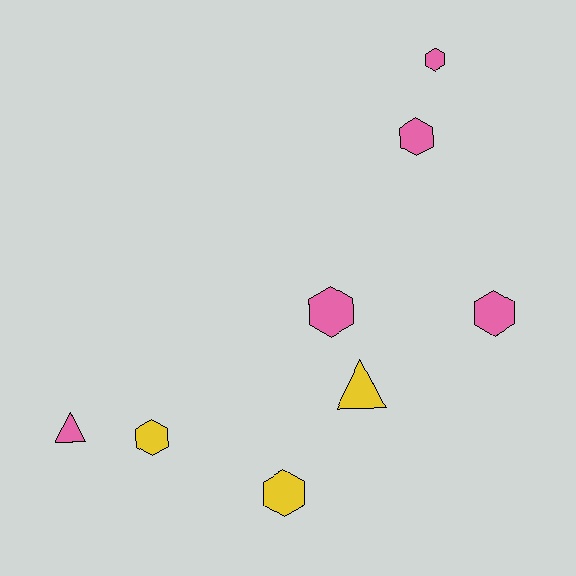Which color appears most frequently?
Pink, with 5 objects.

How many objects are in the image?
There are 8 objects.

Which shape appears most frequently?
Hexagon, with 6 objects.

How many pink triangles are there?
There is 1 pink triangle.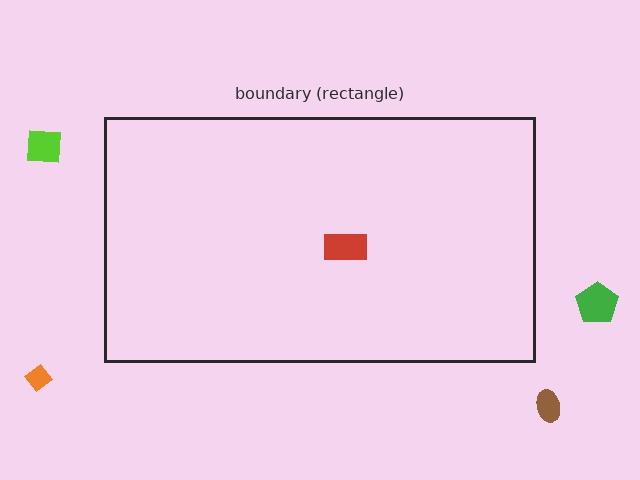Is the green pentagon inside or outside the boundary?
Outside.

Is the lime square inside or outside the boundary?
Outside.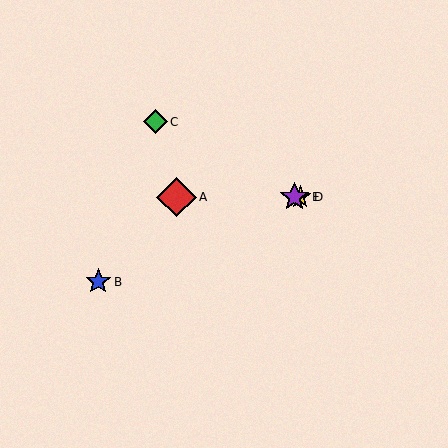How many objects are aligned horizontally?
3 objects (A, D, E) are aligned horizontally.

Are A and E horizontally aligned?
Yes, both are at y≈197.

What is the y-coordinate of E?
Object E is at y≈197.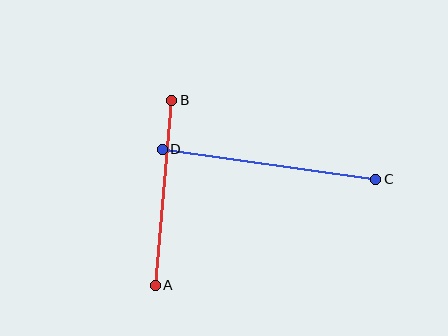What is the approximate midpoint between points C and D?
The midpoint is at approximately (269, 164) pixels.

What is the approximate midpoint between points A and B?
The midpoint is at approximately (164, 193) pixels.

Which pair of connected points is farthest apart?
Points C and D are farthest apart.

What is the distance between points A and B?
The distance is approximately 186 pixels.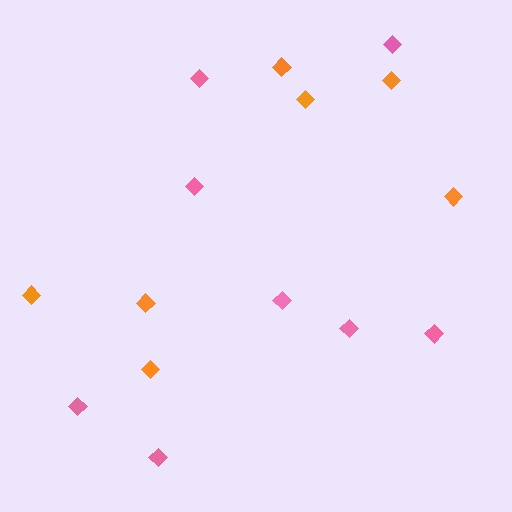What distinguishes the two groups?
There are 2 groups: one group of orange diamonds (7) and one group of pink diamonds (8).